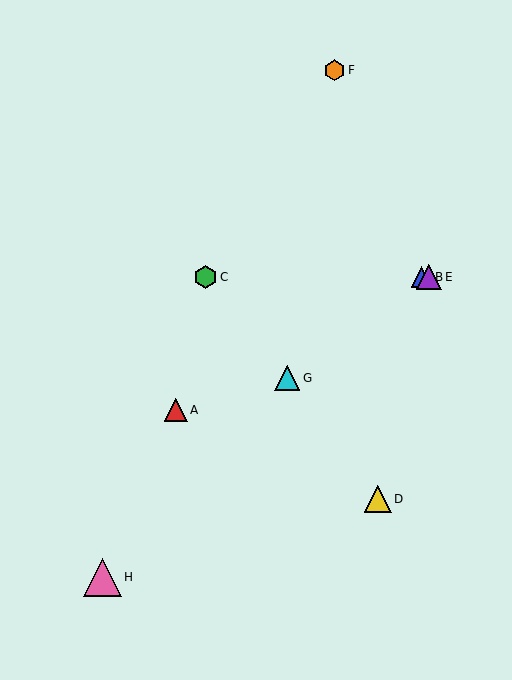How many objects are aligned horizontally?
3 objects (B, C, E) are aligned horizontally.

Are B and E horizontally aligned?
Yes, both are at y≈277.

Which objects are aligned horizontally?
Objects B, C, E are aligned horizontally.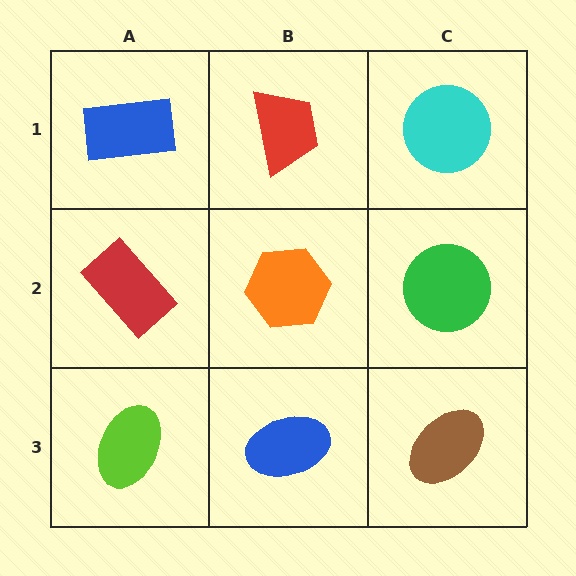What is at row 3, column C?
A brown ellipse.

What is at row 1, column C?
A cyan circle.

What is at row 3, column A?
A lime ellipse.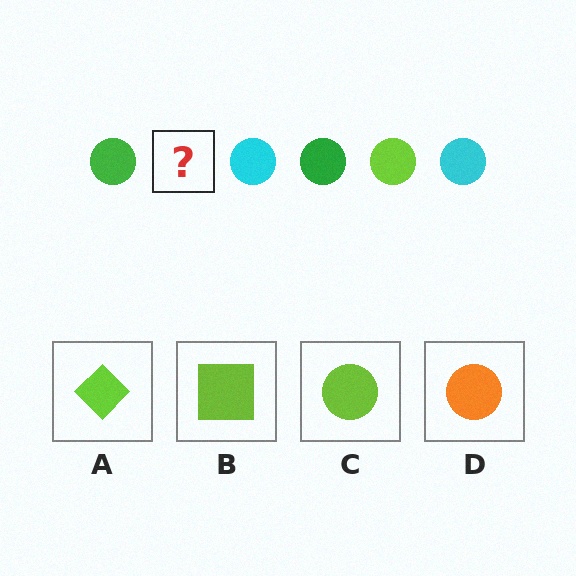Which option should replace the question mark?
Option C.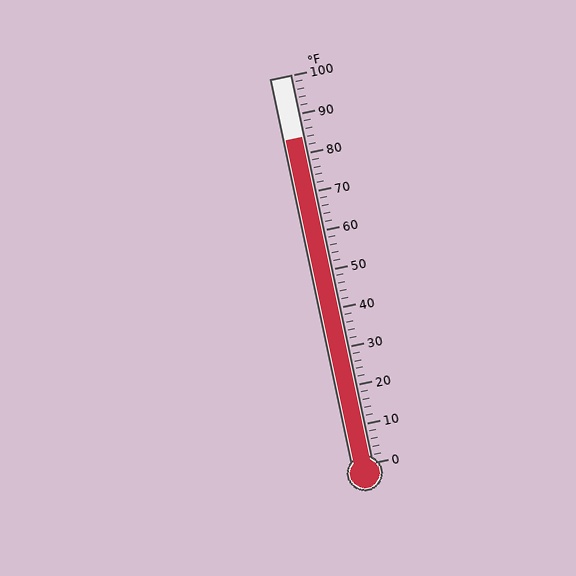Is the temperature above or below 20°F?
The temperature is above 20°F.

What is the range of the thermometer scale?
The thermometer scale ranges from 0°F to 100°F.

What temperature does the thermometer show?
The thermometer shows approximately 84°F.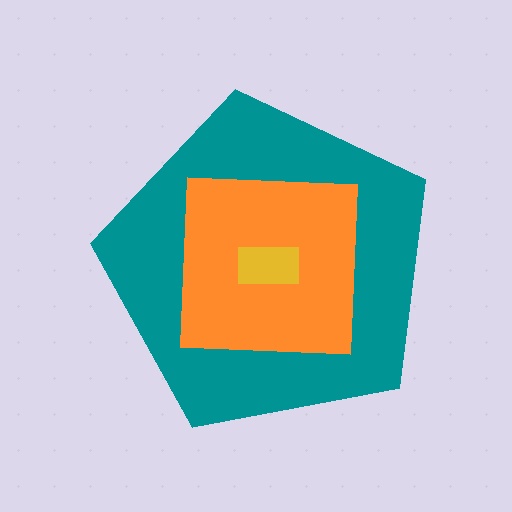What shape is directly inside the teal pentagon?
The orange square.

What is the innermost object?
The yellow rectangle.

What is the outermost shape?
The teal pentagon.